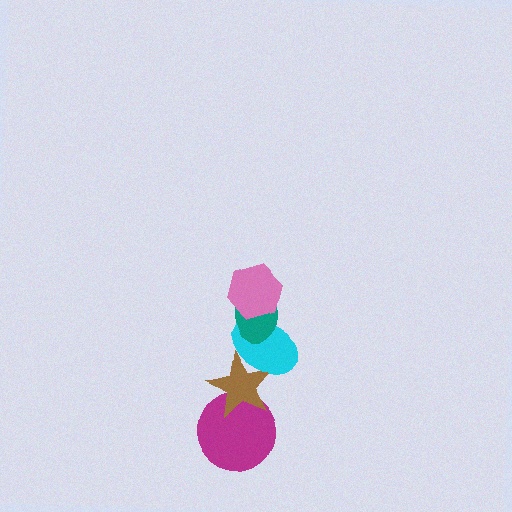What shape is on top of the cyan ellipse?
The teal ellipse is on top of the cyan ellipse.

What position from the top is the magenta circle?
The magenta circle is 5th from the top.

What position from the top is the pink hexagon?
The pink hexagon is 1st from the top.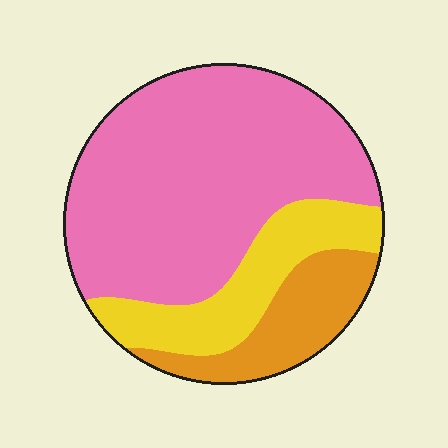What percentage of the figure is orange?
Orange takes up about one sixth (1/6) of the figure.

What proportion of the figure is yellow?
Yellow takes up about one fifth (1/5) of the figure.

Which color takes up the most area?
Pink, at roughly 65%.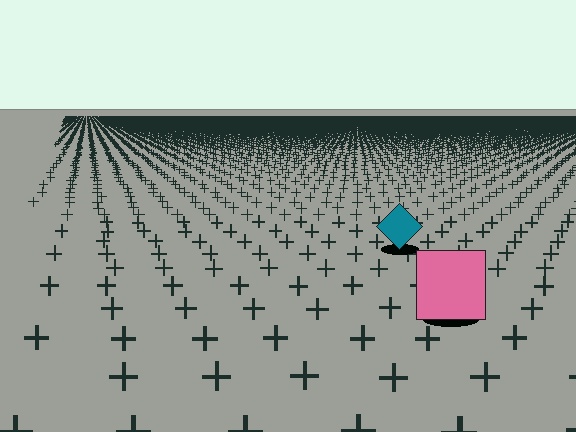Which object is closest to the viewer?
The pink square is closest. The texture marks near it are larger and more spread out.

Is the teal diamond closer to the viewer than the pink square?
No. The pink square is closer — you can tell from the texture gradient: the ground texture is coarser near it.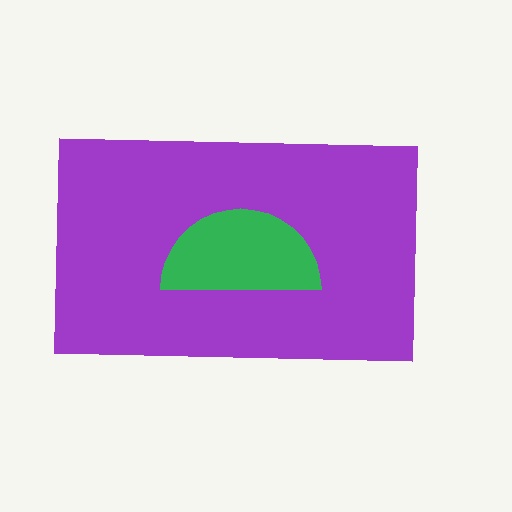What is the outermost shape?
The purple rectangle.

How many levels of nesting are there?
2.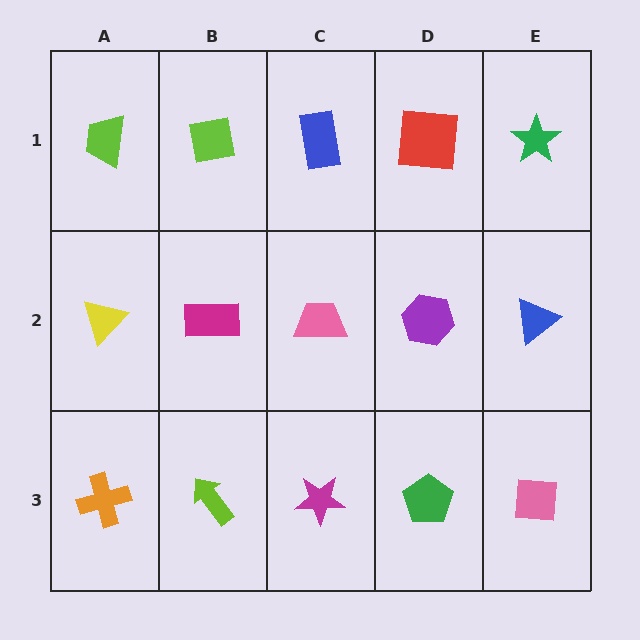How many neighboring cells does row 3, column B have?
3.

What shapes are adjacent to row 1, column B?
A magenta rectangle (row 2, column B), a lime trapezoid (row 1, column A), a blue rectangle (row 1, column C).